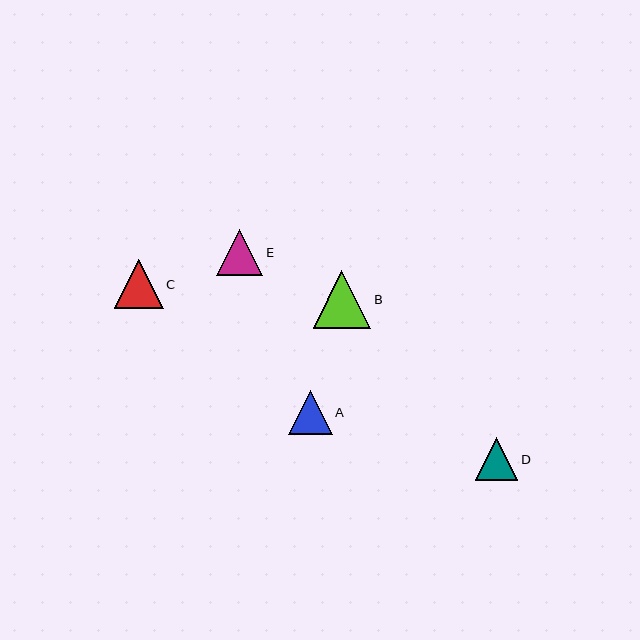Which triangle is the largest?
Triangle B is the largest with a size of approximately 58 pixels.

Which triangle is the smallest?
Triangle D is the smallest with a size of approximately 42 pixels.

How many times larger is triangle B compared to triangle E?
Triangle B is approximately 1.2 times the size of triangle E.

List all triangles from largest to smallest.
From largest to smallest: B, C, E, A, D.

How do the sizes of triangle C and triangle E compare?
Triangle C and triangle E are approximately the same size.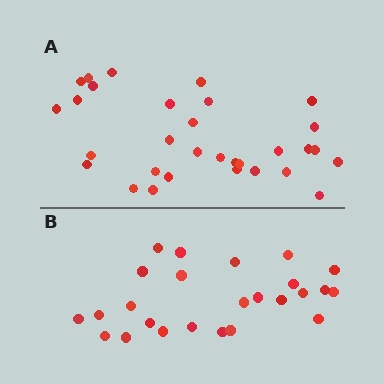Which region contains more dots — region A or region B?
Region A (the top region) has more dots.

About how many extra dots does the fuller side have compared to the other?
Region A has about 6 more dots than region B.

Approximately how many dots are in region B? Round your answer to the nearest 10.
About 20 dots. (The exact count is 25, which rounds to 20.)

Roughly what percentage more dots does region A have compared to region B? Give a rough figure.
About 25% more.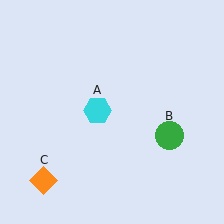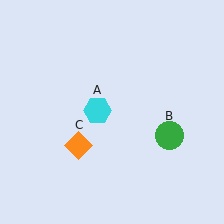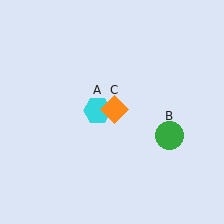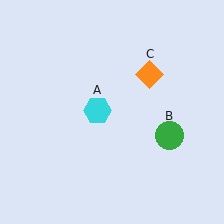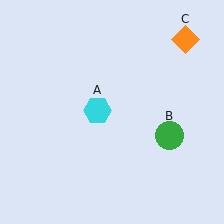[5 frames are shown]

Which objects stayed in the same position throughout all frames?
Cyan hexagon (object A) and green circle (object B) remained stationary.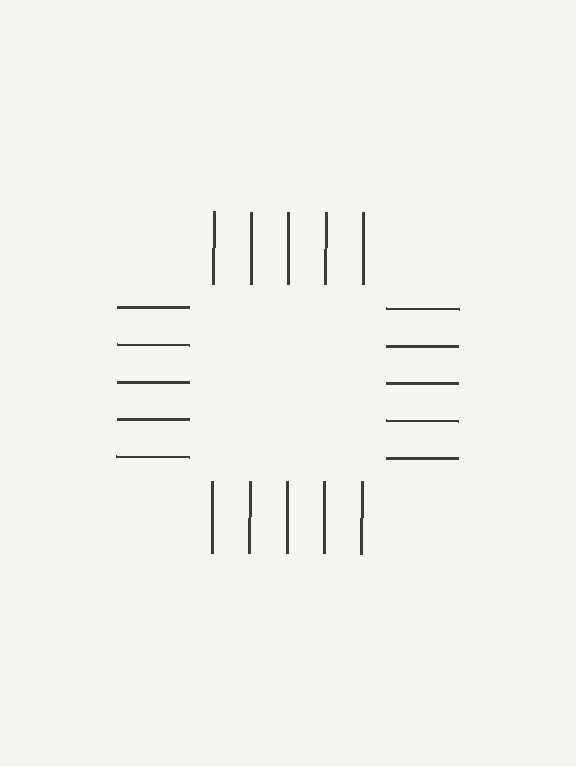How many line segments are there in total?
20 — 5 along each of the 4 edges.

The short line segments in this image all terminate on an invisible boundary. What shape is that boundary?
An illusory square — the line segments terminate on its edges but no continuous stroke is drawn.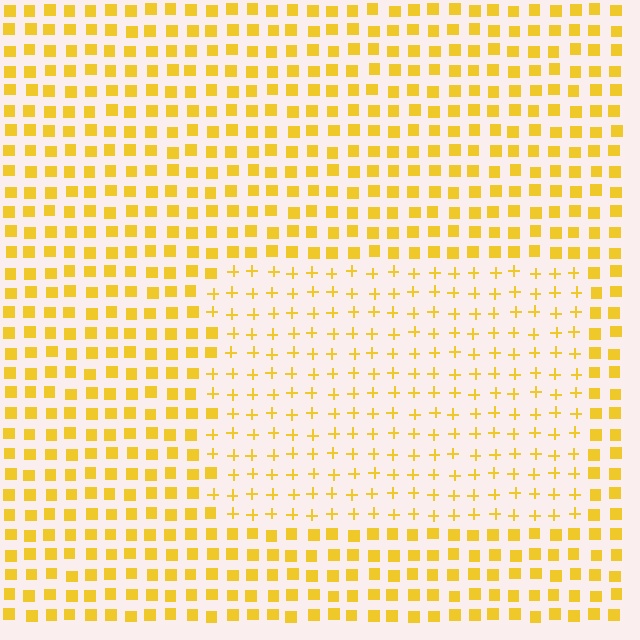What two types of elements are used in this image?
The image uses plus signs inside the rectangle region and squares outside it.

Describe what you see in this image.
The image is filled with small yellow elements arranged in a uniform grid. A rectangle-shaped region contains plus signs, while the surrounding area contains squares. The boundary is defined purely by the change in element shape.